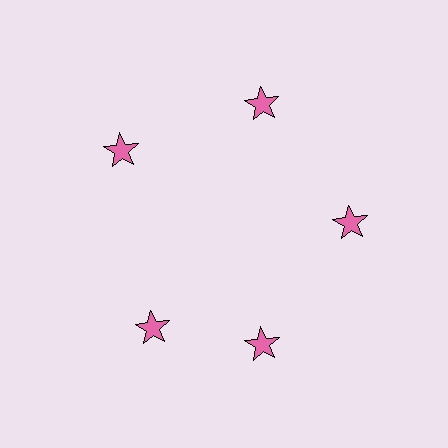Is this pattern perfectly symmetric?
No. The 5 pink stars are arranged in a ring, but one element near the 8 o'clock position is rotated out of alignment along the ring, breaking the 5-fold rotational symmetry.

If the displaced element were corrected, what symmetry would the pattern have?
It would have 5-fold rotational symmetry — the pattern would map onto itself every 72 degrees.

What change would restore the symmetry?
The symmetry would be restored by rotating it back into even spacing with its neighbors so that all 5 stars sit at equal angles and equal distance from the center.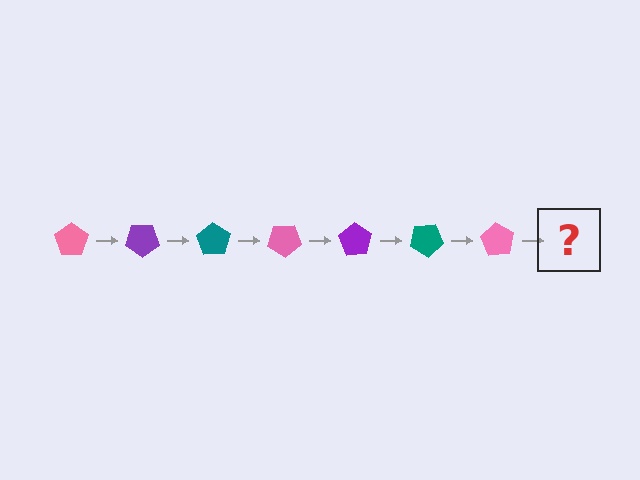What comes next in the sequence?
The next element should be a purple pentagon, rotated 245 degrees from the start.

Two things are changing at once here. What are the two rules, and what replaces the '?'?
The two rules are that it rotates 35 degrees each step and the color cycles through pink, purple, and teal. The '?' should be a purple pentagon, rotated 245 degrees from the start.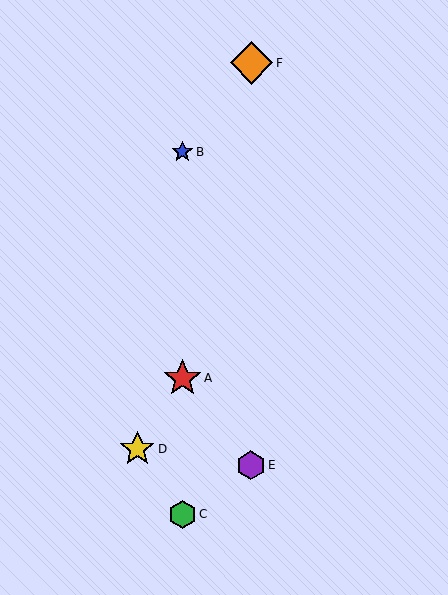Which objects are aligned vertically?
Objects A, B, C are aligned vertically.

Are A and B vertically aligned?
Yes, both are at x≈182.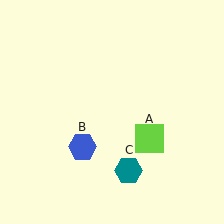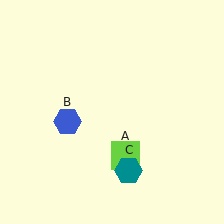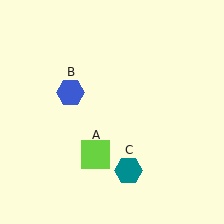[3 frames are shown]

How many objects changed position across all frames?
2 objects changed position: lime square (object A), blue hexagon (object B).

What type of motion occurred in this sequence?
The lime square (object A), blue hexagon (object B) rotated clockwise around the center of the scene.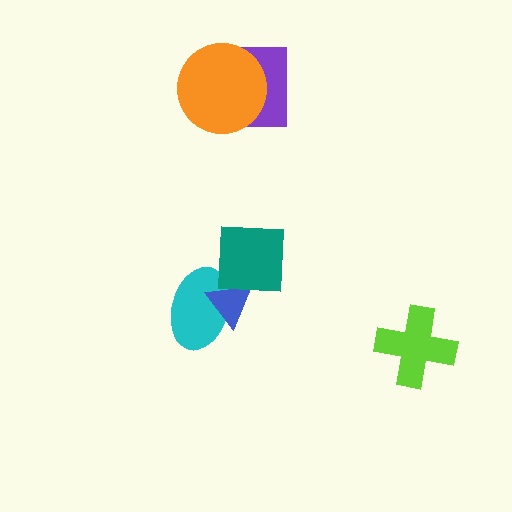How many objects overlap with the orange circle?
1 object overlaps with the orange circle.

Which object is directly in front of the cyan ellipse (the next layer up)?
The blue triangle is directly in front of the cyan ellipse.